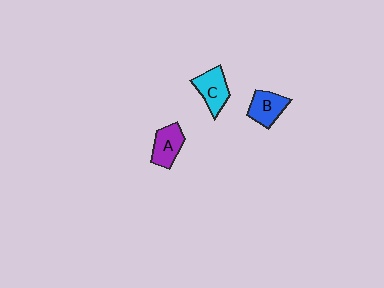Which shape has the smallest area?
Shape B (blue).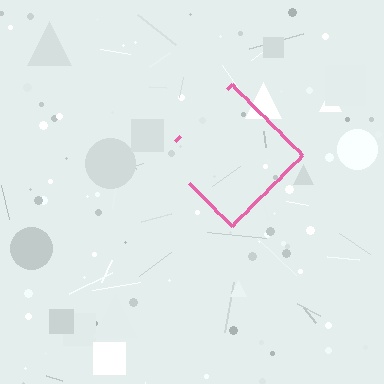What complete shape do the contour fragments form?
The contour fragments form a diamond.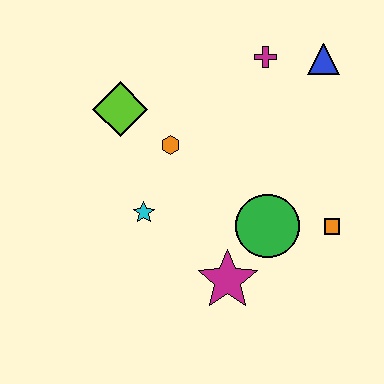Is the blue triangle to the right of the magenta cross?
Yes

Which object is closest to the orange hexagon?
The lime diamond is closest to the orange hexagon.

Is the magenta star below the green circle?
Yes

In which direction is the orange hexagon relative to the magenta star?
The orange hexagon is above the magenta star.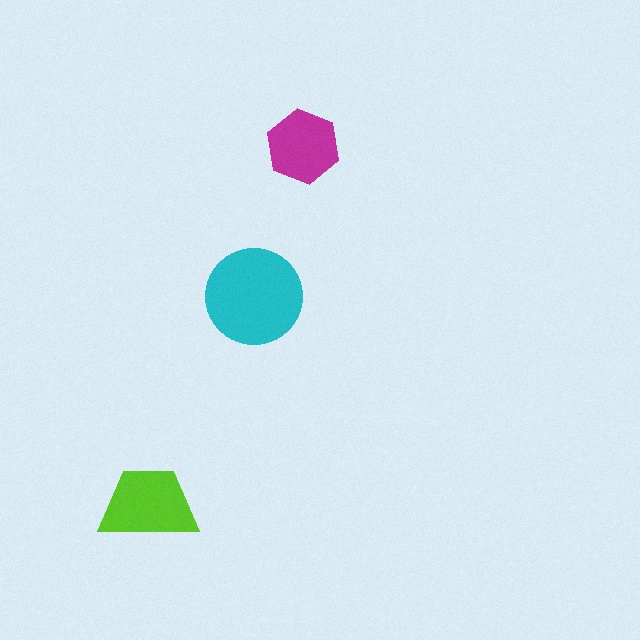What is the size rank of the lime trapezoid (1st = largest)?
2nd.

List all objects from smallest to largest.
The magenta hexagon, the lime trapezoid, the cyan circle.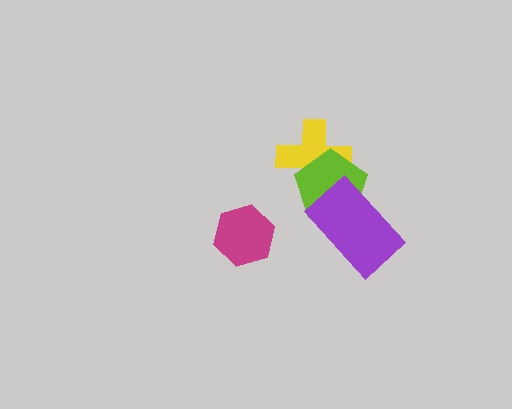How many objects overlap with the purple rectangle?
1 object overlaps with the purple rectangle.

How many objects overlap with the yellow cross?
1 object overlaps with the yellow cross.